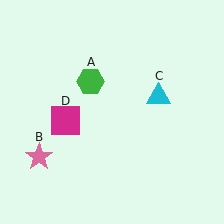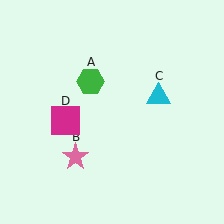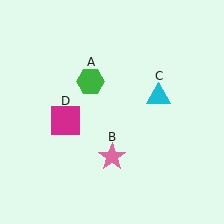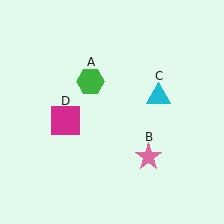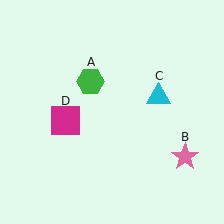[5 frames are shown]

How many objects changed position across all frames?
1 object changed position: pink star (object B).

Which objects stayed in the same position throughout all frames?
Green hexagon (object A) and cyan triangle (object C) and magenta square (object D) remained stationary.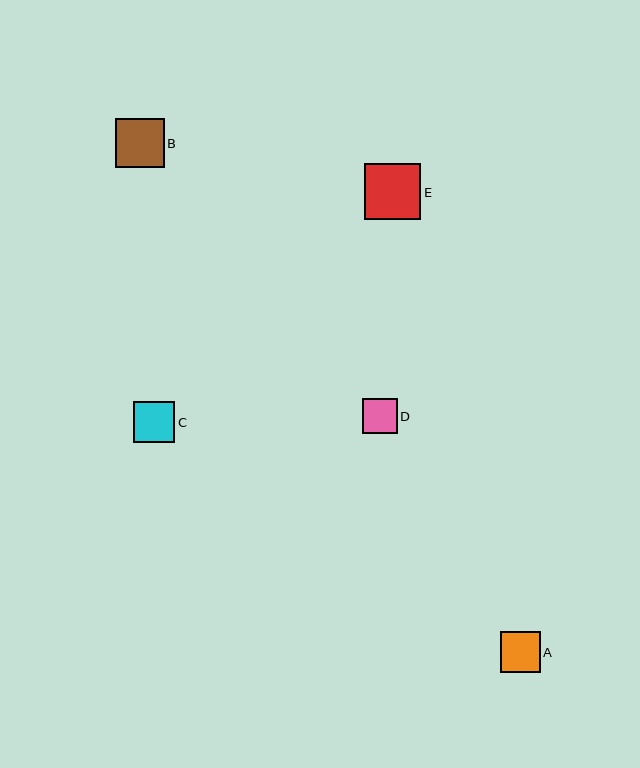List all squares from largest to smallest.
From largest to smallest: E, B, C, A, D.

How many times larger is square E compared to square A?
Square E is approximately 1.4 times the size of square A.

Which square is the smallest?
Square D is the smallest with a size of approximately 35 pixels.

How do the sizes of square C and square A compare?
Square C and square A are approximately the same size.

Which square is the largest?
Square E is the largest with a size of approximately 56 pixels.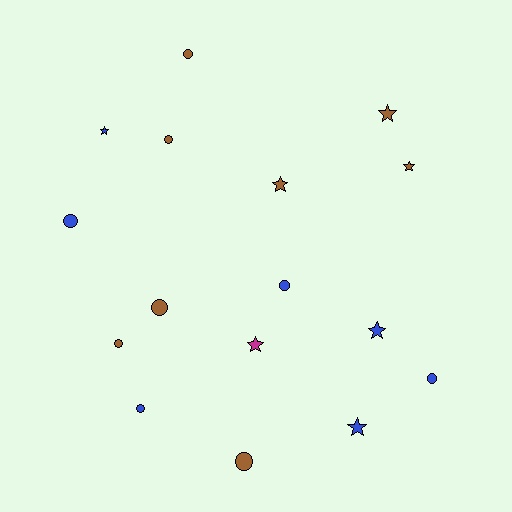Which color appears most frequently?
Brown, with 8 objects.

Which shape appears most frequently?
Circle, with 9 objects.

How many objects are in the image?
There are 16 objects.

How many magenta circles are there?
There are no magenta circles.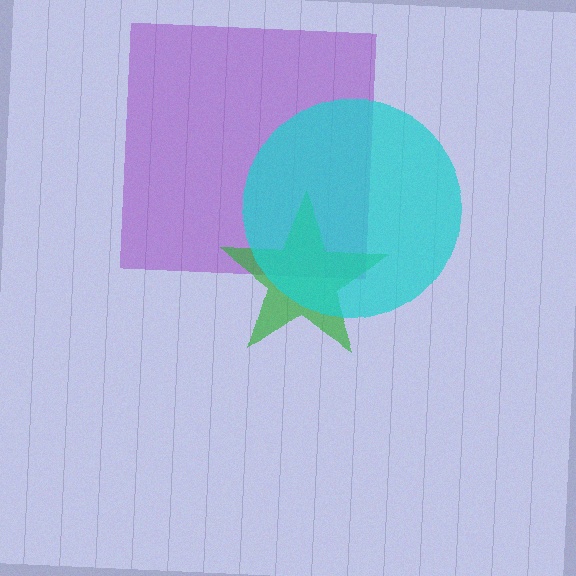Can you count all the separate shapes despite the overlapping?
Yes, there are 3 separate shapes.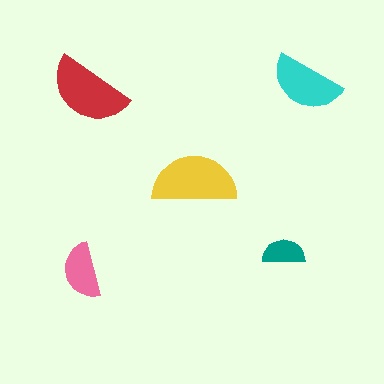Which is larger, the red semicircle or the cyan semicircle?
The red one.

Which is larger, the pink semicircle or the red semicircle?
The red one.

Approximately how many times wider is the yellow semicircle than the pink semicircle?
About 1.5 times wider.